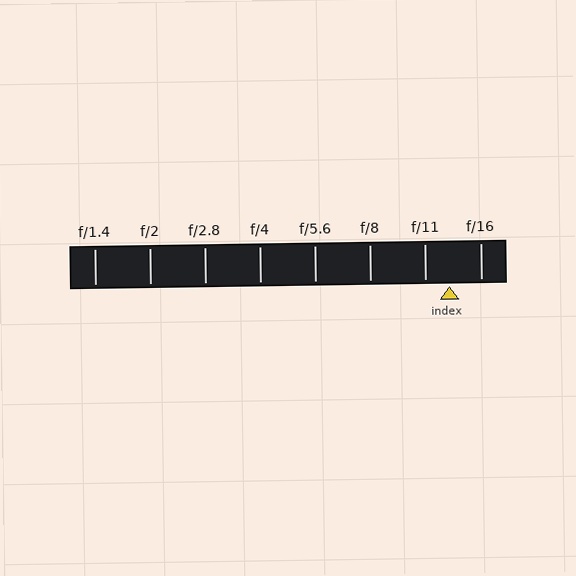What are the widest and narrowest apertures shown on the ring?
The widest aperture shown is f/1.4 and the narrowest is f/16.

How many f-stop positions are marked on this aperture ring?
There are 8 f-stop positions marked.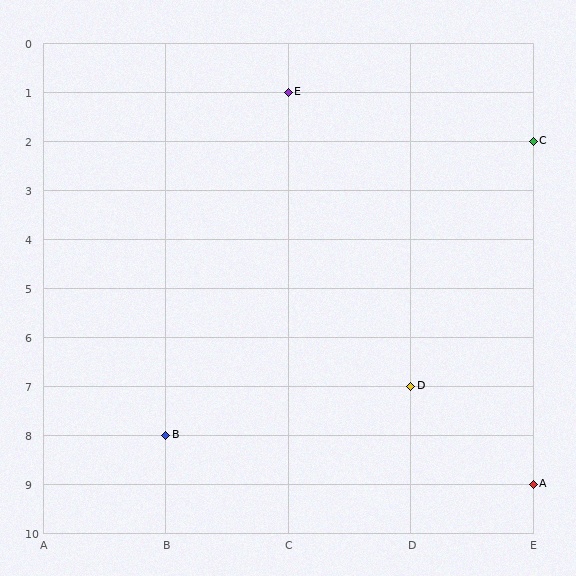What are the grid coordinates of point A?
Point A is at grid coordinates (E, 9).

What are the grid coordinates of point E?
Point E is at grid coordinates (C, 1).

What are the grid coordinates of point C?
Point C is at grid coordinates (E, 2).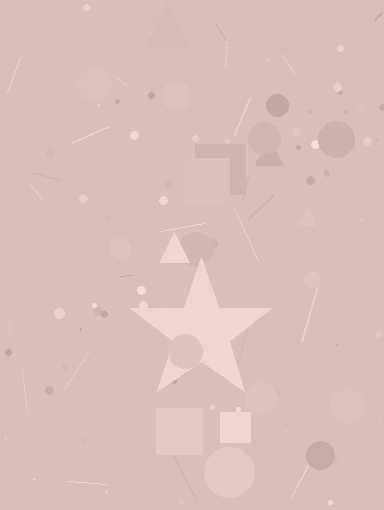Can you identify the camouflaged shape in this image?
The camouflaged shape is a star.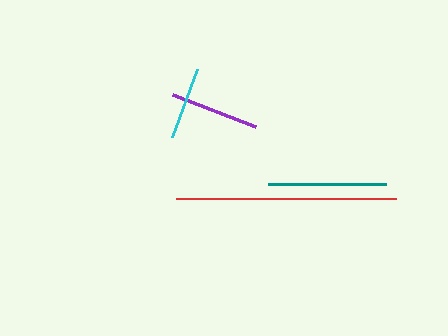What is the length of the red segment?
The red segment is approximately 220 pixels long.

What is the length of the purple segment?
The purple segment is approximately 90 pixels long.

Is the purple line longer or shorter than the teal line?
The teal line is longer than the purple line.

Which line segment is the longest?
The red line is the longest at approximately 220 pixels.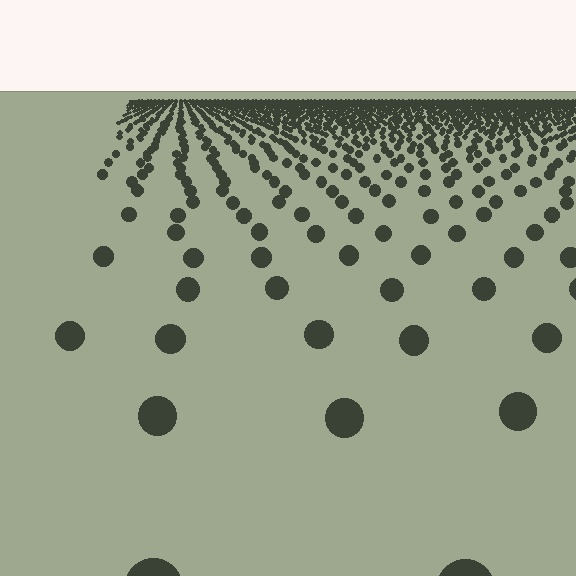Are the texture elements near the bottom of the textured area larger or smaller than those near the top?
Larger. Near the bottom, elements are closer to the viewer and appear at a bigger on-screen size.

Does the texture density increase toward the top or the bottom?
Density increases toward the top.